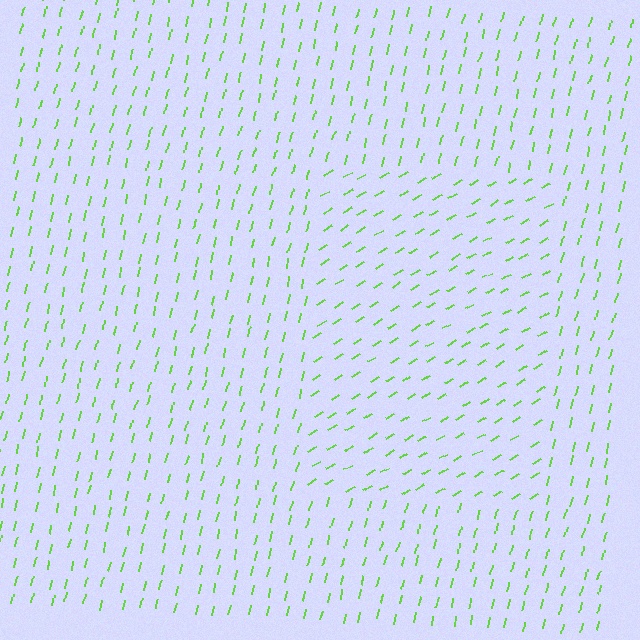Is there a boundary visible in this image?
Yes, there is a texture boundary formed by a change in line orientation.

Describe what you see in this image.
The image is filled with small lime line segments. A rectangle region in the image has lines oriented differently from the surrounding lines, creating a visible texture boundary.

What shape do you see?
I see a rectangle.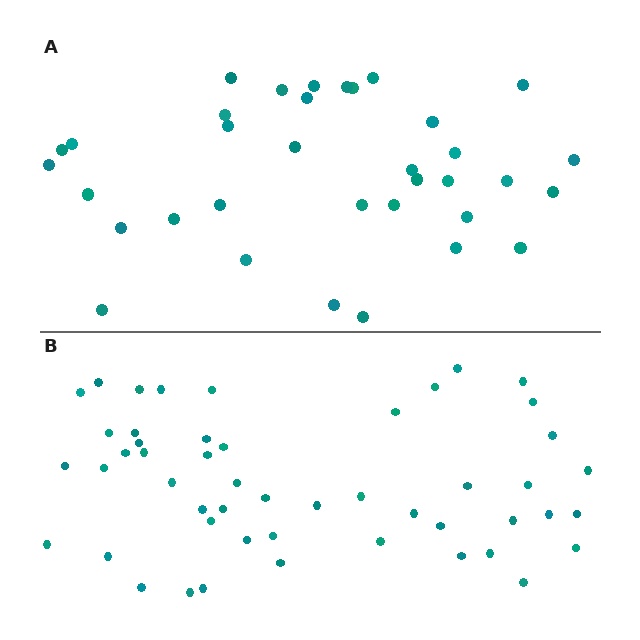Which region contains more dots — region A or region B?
Region B (the bottom region) has more dots.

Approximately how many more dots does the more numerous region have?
Region B has approximately 15 more dots than region A.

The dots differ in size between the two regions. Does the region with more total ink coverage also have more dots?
No. Region A has more total ink coverage because its dots are larger, but region B actually contains more individual dots. Total area can be misleading — the number of items is what matters here.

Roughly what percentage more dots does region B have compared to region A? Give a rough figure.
About 45% more.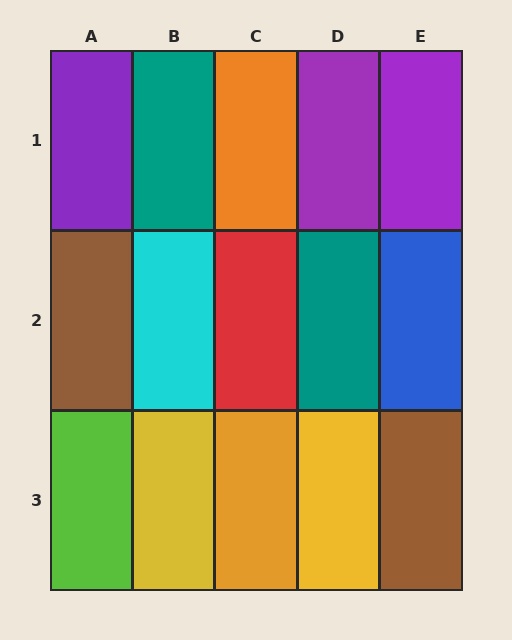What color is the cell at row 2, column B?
Cyan.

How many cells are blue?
1 cell is blue.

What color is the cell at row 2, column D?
Teal.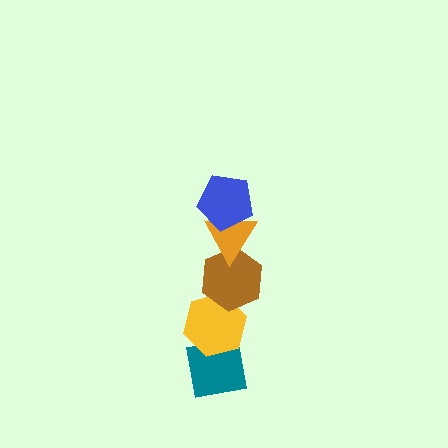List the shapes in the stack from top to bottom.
From top to bottom: the blue pentagon, the orange triangle, the brown hexagon, the yellow hexagon, the teal square.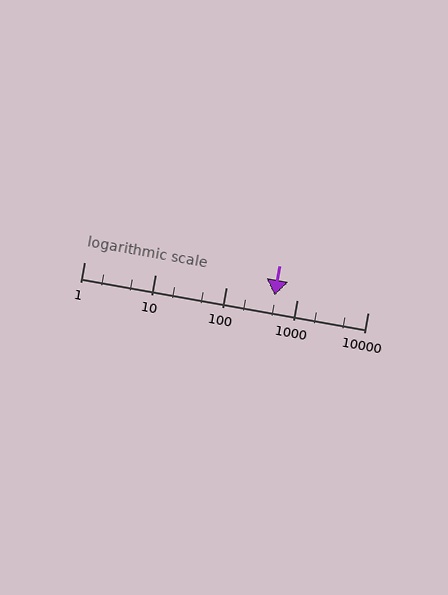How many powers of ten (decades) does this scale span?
The scale spans 4 decades, from 1 to 10000.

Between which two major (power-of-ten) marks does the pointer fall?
The pointer is between 100 and 1000.